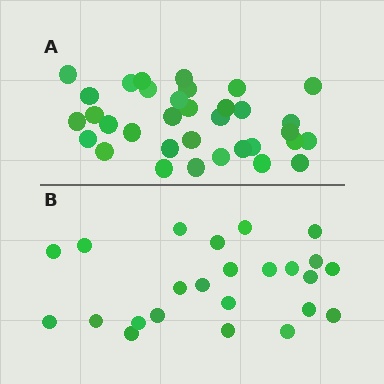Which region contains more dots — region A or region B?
Region A (the top region) has more dots.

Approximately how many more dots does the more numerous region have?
Region A has roughly 10 or so more dots than region B.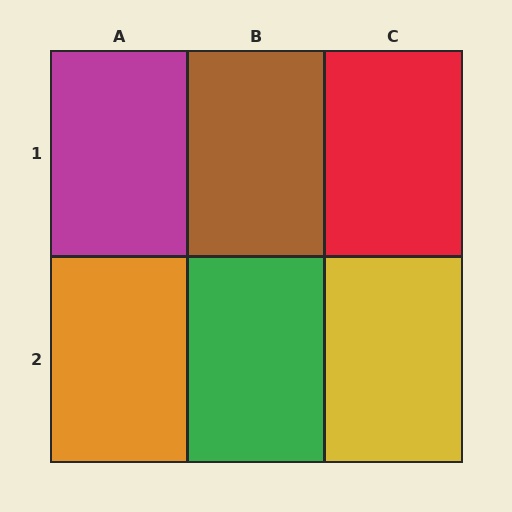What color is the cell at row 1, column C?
Red.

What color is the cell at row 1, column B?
Brown.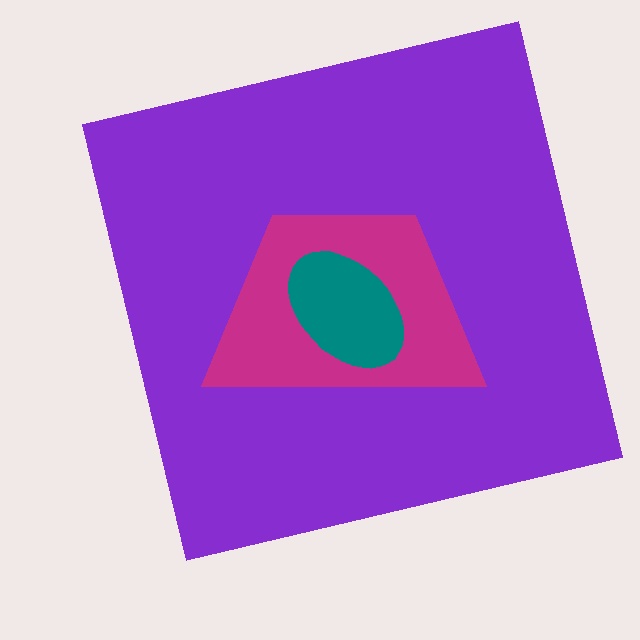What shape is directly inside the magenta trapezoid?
The teal ellipse.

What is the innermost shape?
The teal ellipse.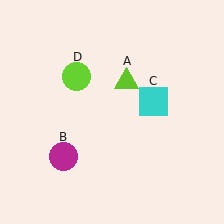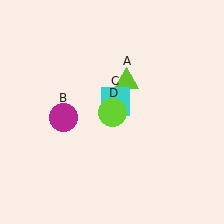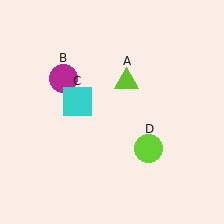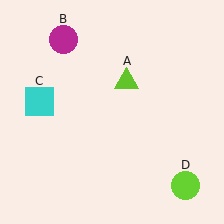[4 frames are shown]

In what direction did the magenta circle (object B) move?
The magenta circle (object B) moved up.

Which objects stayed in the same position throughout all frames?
Lime triangle (object A) remained stationary.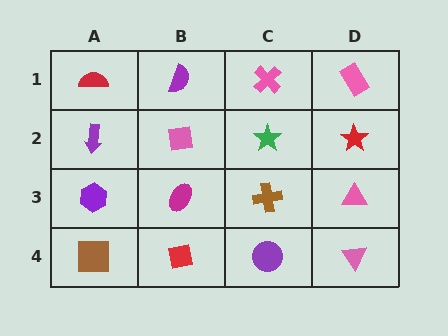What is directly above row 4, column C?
A brown cross.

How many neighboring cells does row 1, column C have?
3.